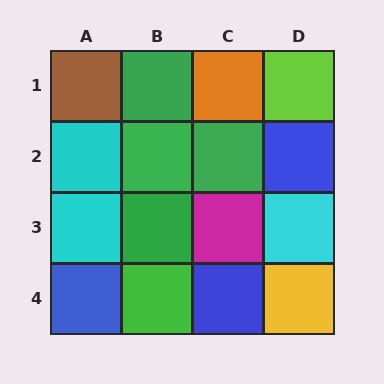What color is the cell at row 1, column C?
Orange.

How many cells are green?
5 cells are green.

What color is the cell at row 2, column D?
Blue.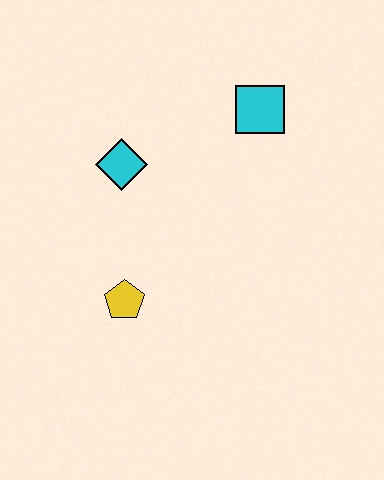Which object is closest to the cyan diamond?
The yellow pentagon is closest to the cyan diamond.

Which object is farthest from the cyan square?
The yellow pentagon is farthest from the cyan square.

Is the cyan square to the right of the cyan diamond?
Yes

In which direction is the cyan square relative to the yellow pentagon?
The cyan square is above the yellow pentagon.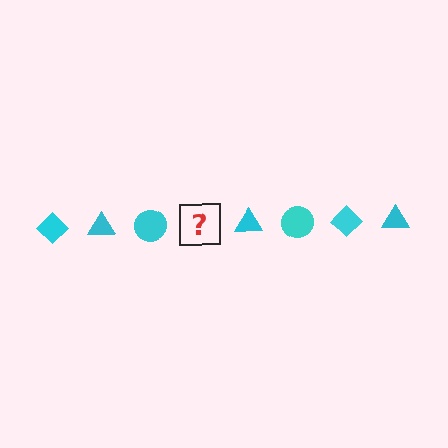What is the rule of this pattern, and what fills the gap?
The rule is that the pattern cycles through diamond, triangle, circle shapes in cyan. The gap should be filled with a cyan diamond.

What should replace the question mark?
The question mark should be replaced with a cyan diamond.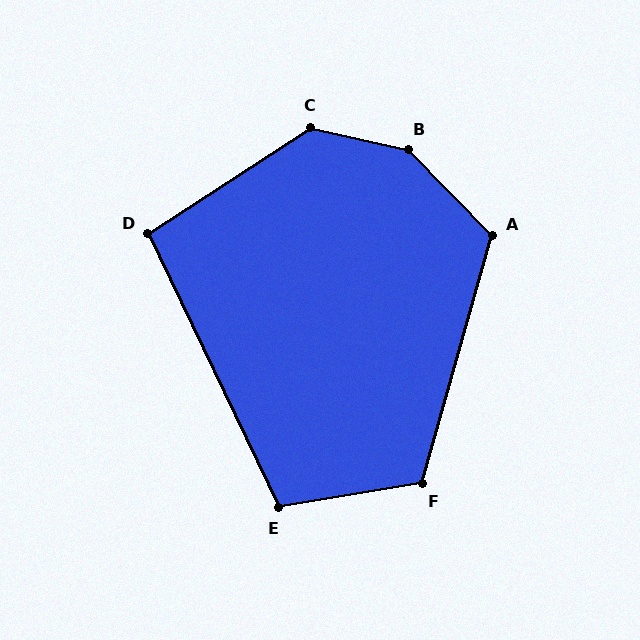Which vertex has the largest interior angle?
B, at approximately 147 degrees.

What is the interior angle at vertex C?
Approximately 135 degrees (obtuse).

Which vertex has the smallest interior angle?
D, at approximately 98 degrees.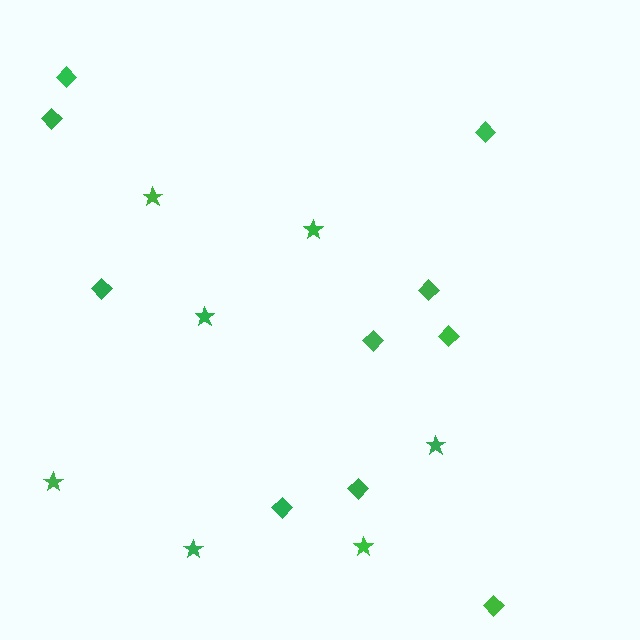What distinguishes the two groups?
There are 2 groups: one group of stars (7) and one group of diamonds (10).